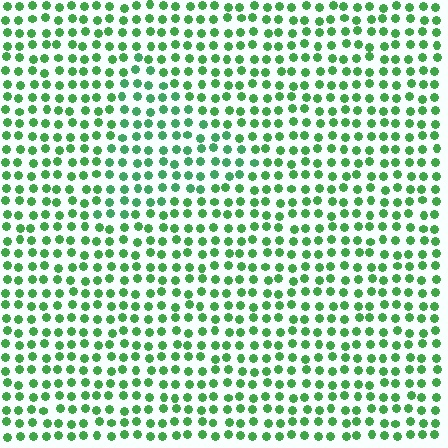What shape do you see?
I see a triangle.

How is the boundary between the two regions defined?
The boundary is defined purely by a slight shift in hue (about 17 degrees). Spacing, size, and orientation are identical on both sides.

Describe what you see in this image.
The image is filled with small green elements in a uniform arrangement. A triangle-shaped region is visible where the elements are tinted to a slightly different hue, forming a subtle color boundary.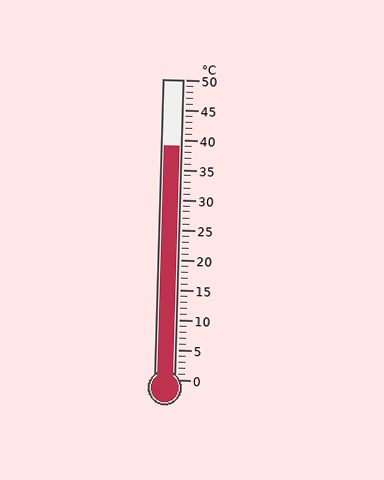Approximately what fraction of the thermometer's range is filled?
The thermometer is filled to approximately 80% of its range.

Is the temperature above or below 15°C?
The temperature is above 15°C.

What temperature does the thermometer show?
The thermometer shows approximately 39°C.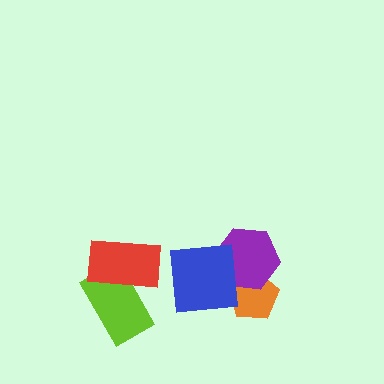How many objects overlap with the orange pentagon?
2 objects overlap with the orange pentagon.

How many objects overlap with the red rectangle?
1 object overlaps with the red rectangle.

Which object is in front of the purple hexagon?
The blue square is in front of the purple hexagon.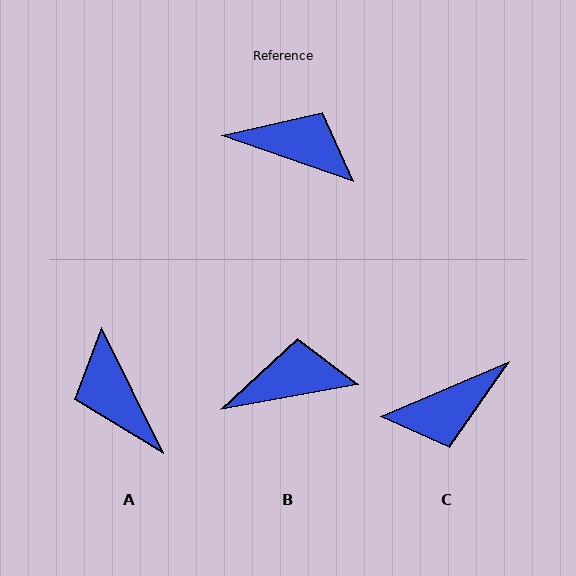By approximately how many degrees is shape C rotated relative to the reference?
Approximately 138 degrees clockwise.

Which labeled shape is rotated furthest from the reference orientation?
C, about 138 degrees away.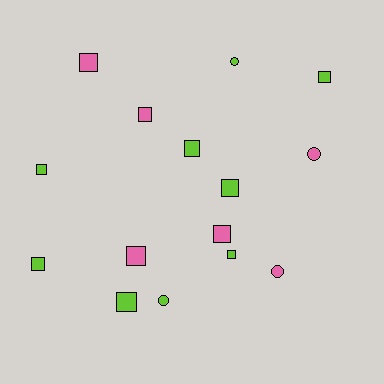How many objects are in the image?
There are 15 objects.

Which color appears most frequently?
Lime, with 9 objects.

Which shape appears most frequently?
Square, with 11 objects.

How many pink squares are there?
There are 4 pink squares.